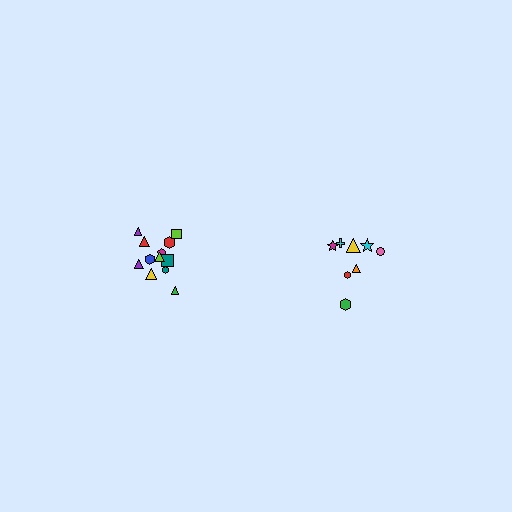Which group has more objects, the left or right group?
The left group.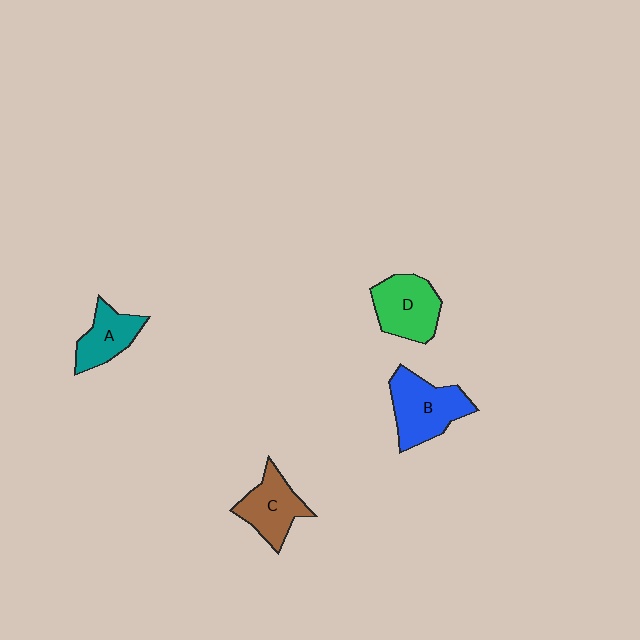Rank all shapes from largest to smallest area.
From largest to smallest: B (blue), D (green), C (brown), A (teal).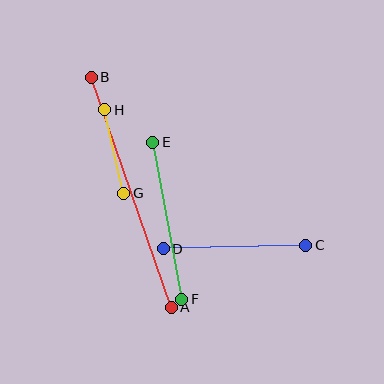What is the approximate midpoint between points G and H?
The midpoint is at approximately (114, 152) pixels.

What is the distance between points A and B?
The distance is approximately 243 pixels.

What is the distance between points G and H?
The distance is approximately 86 pixels.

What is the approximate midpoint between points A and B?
The midpoint is at approximately (131, 192) pixels.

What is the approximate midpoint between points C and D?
The midpoint is at approximately (235, 247) pixels.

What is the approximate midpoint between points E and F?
The midpoint is at approximately (167, 221) pixels.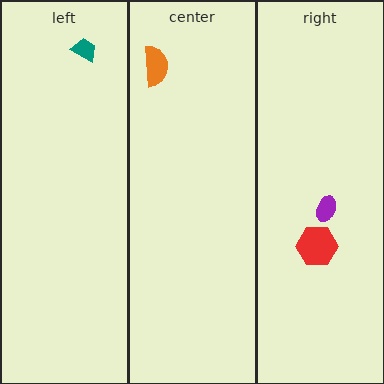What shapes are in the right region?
The red hexagon, the purple ellipse.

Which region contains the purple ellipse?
The right region.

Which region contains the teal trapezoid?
The left region.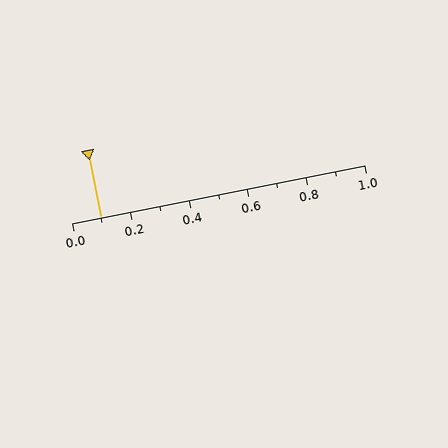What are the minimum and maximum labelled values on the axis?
The axis runs from 0.0 to 1.0.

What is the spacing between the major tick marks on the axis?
The major ticks are spaced 0.2 apart.